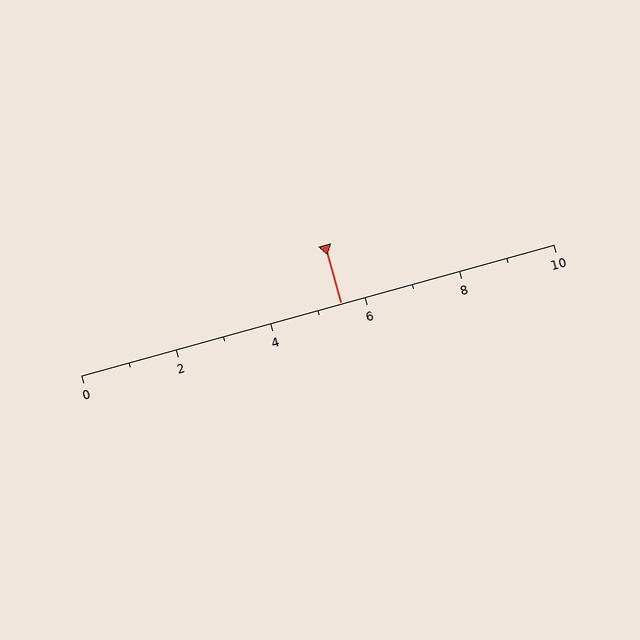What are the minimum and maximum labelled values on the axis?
The axis runs from 0 to 10.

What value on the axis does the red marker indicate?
The marker indicates approximately 5.5.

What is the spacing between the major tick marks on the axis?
The major ticks are spaced 2 apart.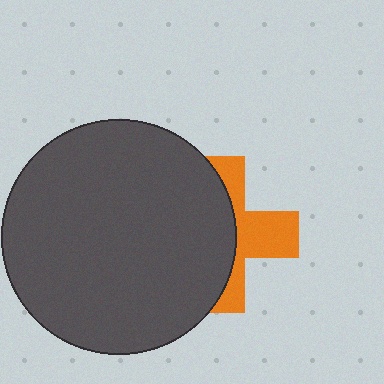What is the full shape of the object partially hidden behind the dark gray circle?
The partially hidden object is an orange cross.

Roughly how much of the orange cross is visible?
A small part of it is visible (roughly 42%).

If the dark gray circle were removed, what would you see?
You would see the complete orange cross.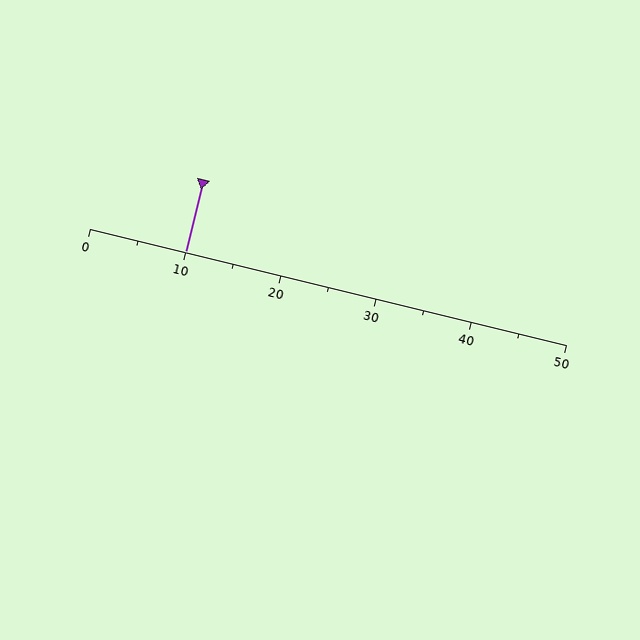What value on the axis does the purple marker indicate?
The marker indicates approximately 10.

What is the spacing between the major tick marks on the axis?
The major ticks are spaced 10 apart.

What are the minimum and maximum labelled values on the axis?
The axis runs from 0 to 50.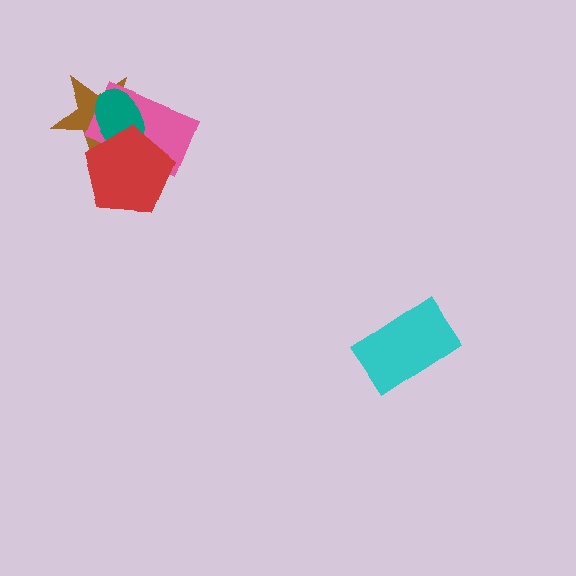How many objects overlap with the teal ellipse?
3 objects overlap with the teal ellipse.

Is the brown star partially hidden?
Yes, it is partially covered by another shape.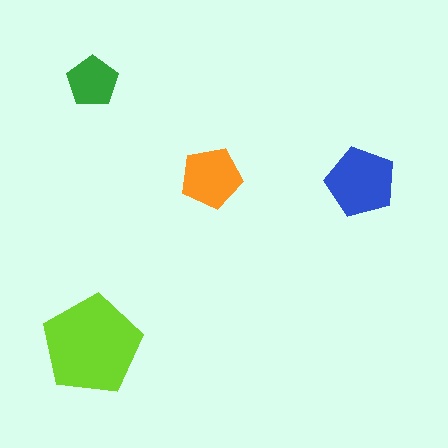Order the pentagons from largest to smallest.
the lime one, the blue one, the orange one, the green one.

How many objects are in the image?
There are 4 objects in the image.